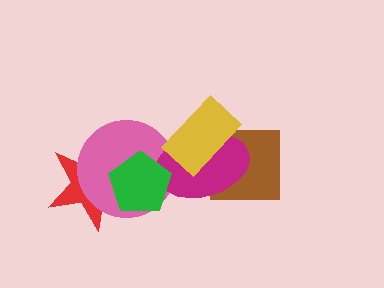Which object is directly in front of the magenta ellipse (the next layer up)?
The green pentagon is directly in front of the magenta ellipse.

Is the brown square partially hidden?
Yes, it is partially covered by another shape.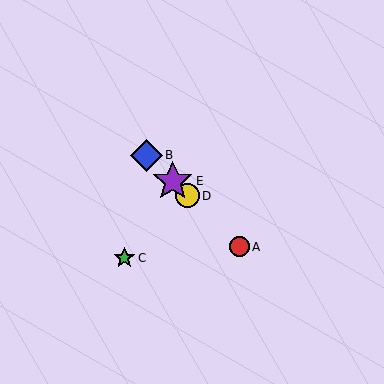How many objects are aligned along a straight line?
4 objects (A, B, D, E) are aligned along a straight line.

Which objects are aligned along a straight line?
Objects A, B, D, E are aligned along a straight line.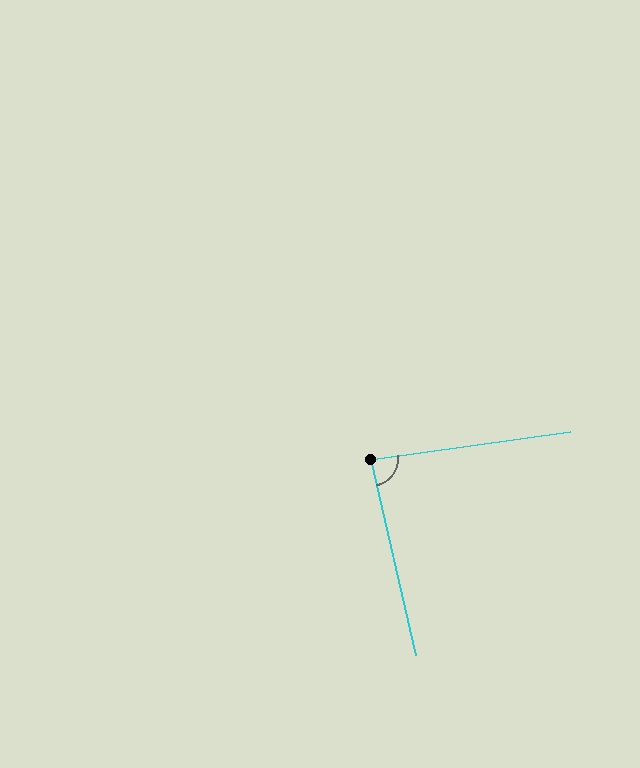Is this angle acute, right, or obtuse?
It is approximately a right angle.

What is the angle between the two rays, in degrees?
Approximately 85 degrees.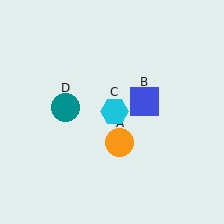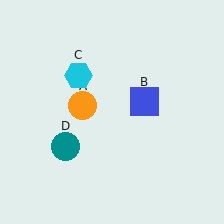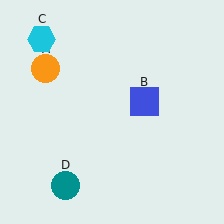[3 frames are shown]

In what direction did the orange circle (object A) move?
The orange circle (object A) moved up and to the left.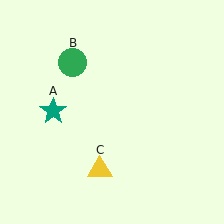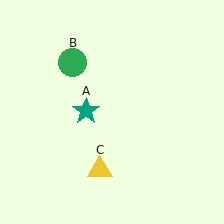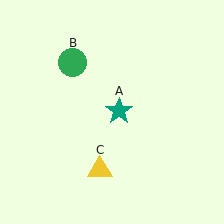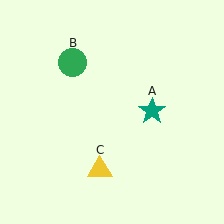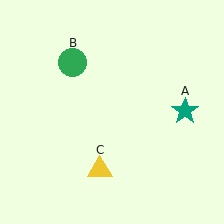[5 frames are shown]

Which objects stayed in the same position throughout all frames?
Green circle (object B) and yellow triangle (object C) remained stationary.